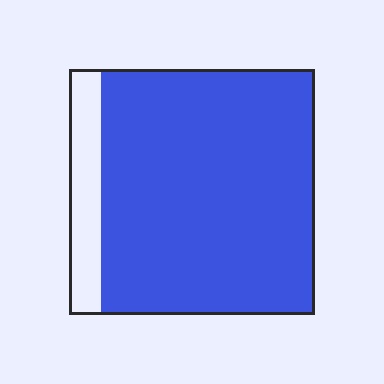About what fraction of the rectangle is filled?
About seven eighths (7/8).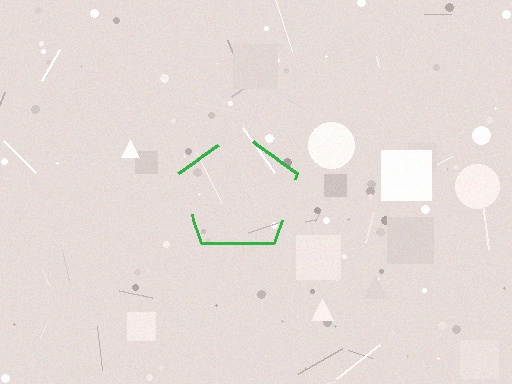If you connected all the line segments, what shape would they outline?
They would outline a pentagon.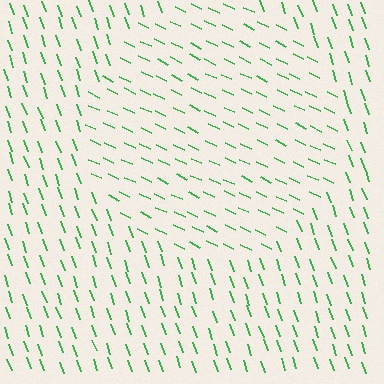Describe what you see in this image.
The image is filled with small green line segments. A circle region in the image has lines oriented differently from the surrounding lines, creating a visible texture boundary.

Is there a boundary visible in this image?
Yes, there is a texture boundary formed by a change in line orientation.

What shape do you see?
I see a circle.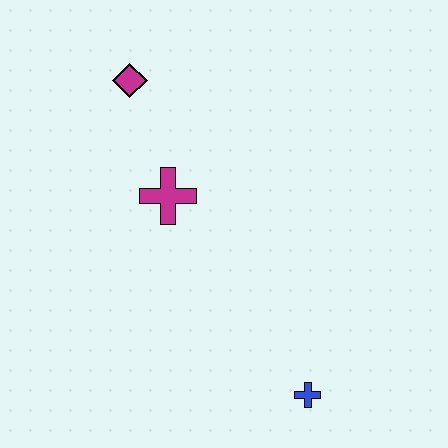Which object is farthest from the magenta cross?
The blue cross is farthest from the magenta cross.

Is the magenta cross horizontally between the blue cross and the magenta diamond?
Yes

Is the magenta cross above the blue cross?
Yes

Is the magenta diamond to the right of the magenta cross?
No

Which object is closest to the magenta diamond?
The magenta cross is closest to the magenta diamond.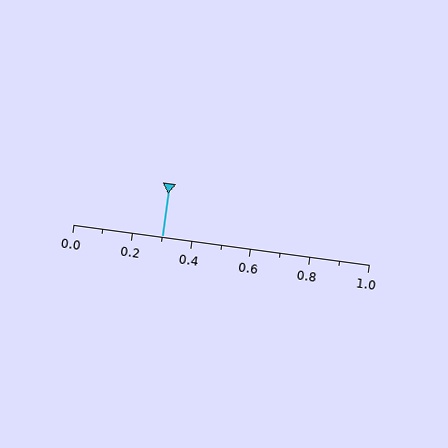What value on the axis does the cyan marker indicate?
The marker indicates approximately 0.3.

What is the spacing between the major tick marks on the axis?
The major ticks are spaced 0.2 apart.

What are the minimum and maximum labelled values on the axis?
The axis runs from 0.0 to 1.0.